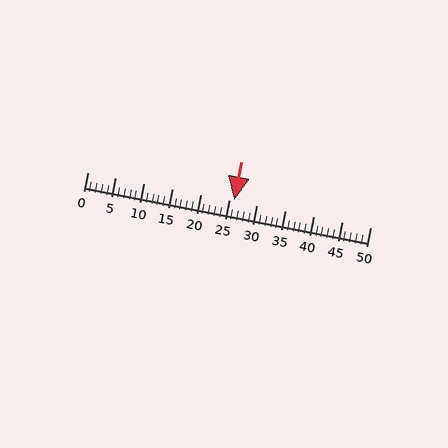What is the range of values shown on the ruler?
The ruler shows values from 0 to 50.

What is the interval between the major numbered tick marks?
The major tick marks are spaced 5 units apart.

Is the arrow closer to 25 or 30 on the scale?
The arrow is closer to 25.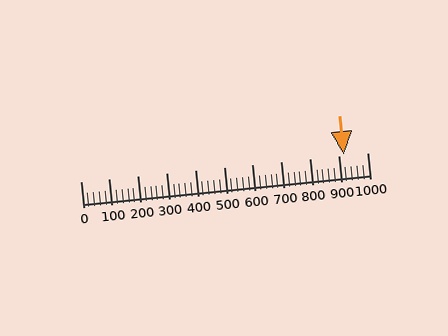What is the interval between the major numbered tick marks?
The major tick marks are spaced 100 units apart.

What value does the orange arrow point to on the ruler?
The orange arrow points to approximately 920.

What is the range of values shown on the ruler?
The ruler shows values from 0 to 1000.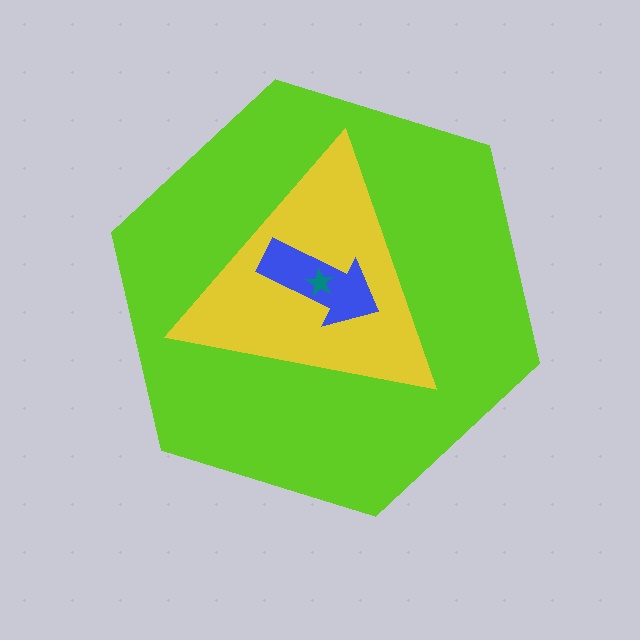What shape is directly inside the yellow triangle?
The blue arrow.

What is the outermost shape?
The lime hexagon.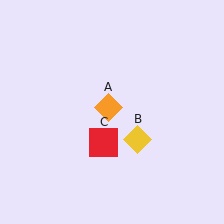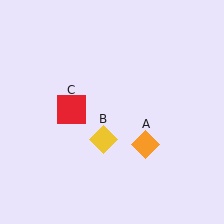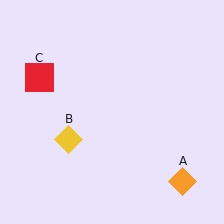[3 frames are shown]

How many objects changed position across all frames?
3 objects changed position: orange diamond (object A), yellow diamond (object B), red square (object C).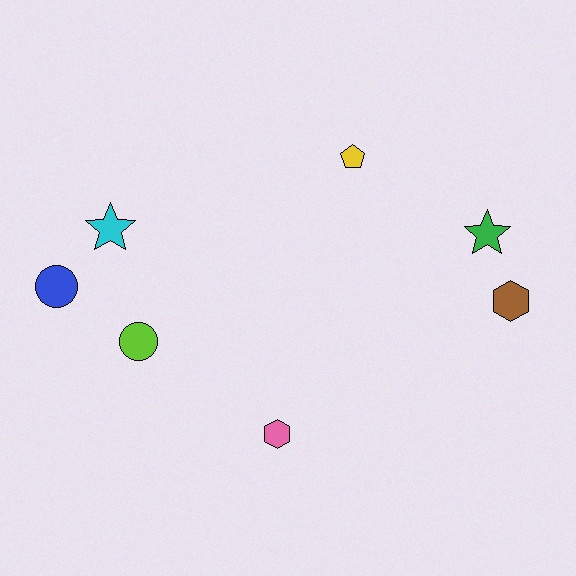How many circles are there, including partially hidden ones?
There are 2 circles.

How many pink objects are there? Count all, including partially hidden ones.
There is 1 pink object.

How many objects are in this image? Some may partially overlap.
There are 7 objects.